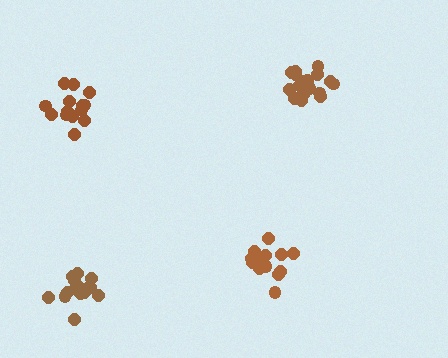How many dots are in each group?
Group 1: 14 dots, Group 2: 19 dots, Group 3: 14 dots, Group 4: 15 dots (62 total).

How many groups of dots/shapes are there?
There are 4 groups.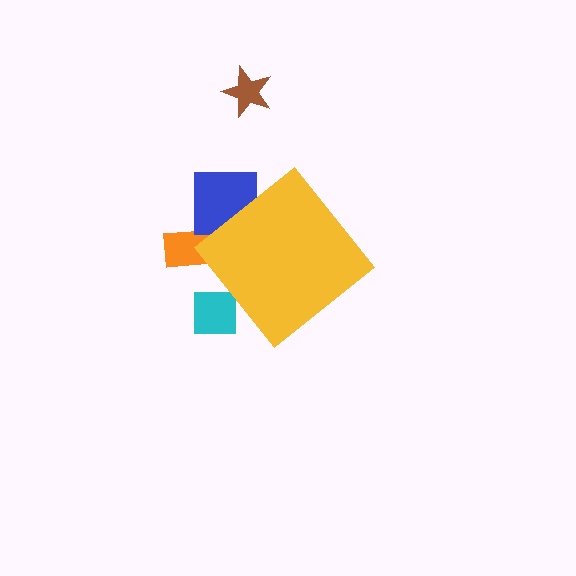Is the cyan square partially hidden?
Yes, the cyan square is partially hidden behind the yellow diamond.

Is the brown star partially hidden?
No, the brown star is fully visible.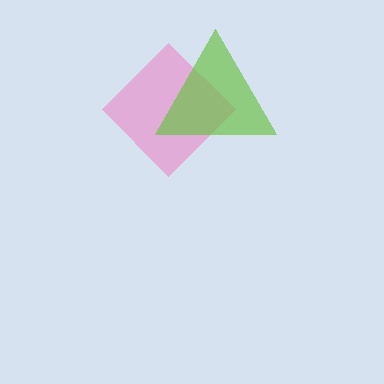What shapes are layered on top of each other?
The layered shapes are: a pink diamond, a lime triangle.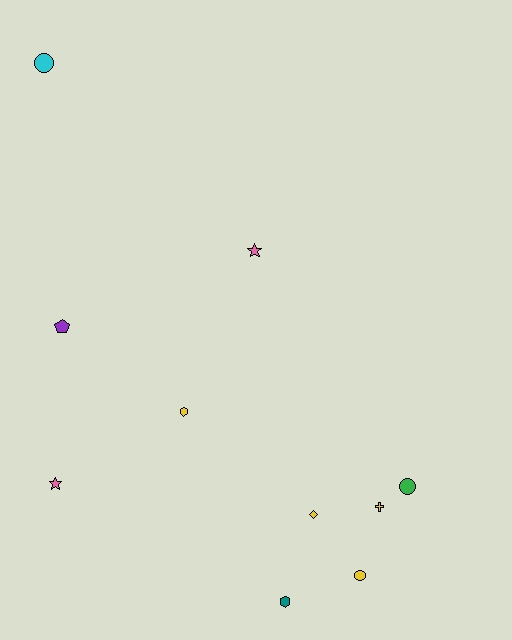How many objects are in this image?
There are 10 objects.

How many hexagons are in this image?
There are 2 hexagons.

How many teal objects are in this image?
There is 1 teal object.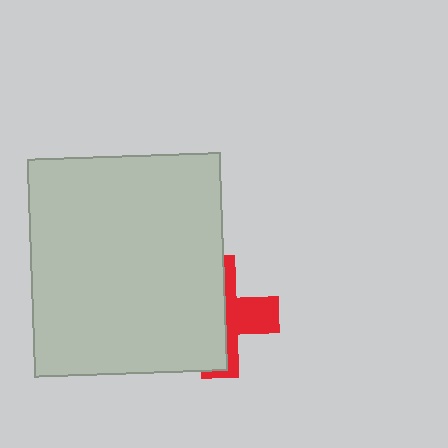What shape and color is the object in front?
The object in front is a light gray rectangle.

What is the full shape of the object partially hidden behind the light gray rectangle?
The partially hidden object is a red cross.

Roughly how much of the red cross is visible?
A small part of it is visible (roughly 38%).